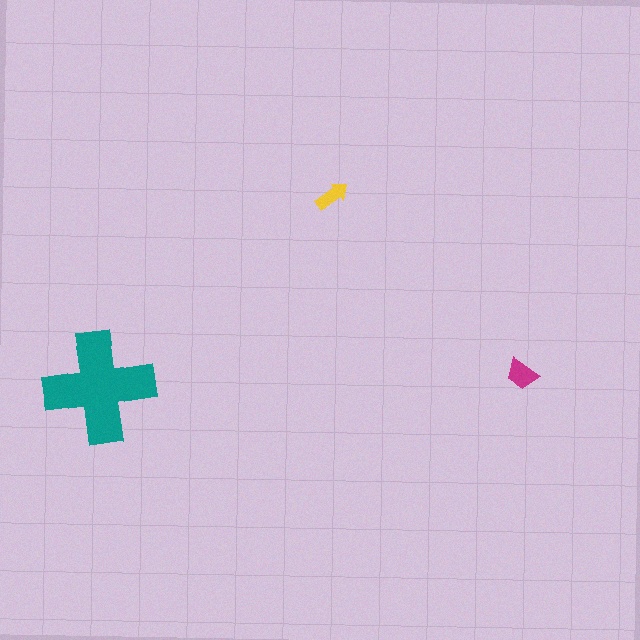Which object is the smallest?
The yellow arrow.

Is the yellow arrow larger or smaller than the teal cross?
Smaller.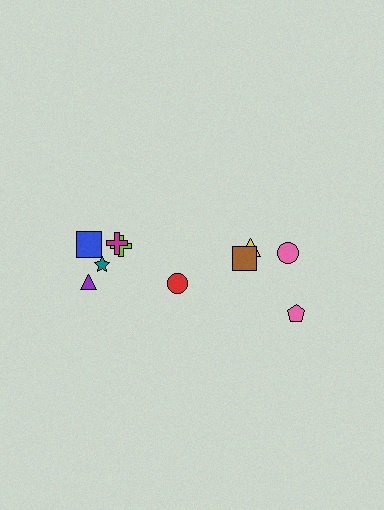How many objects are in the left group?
There are 6 objects.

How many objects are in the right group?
There are 4 objects.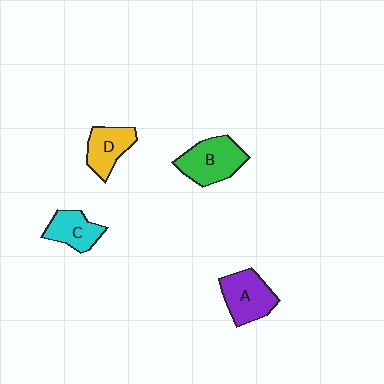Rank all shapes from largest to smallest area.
From largest to smallest: B (green), A (purple), D (yellow), C (cyan).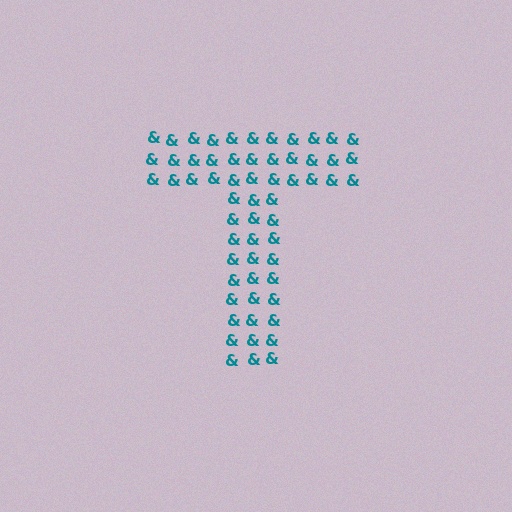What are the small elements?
The small elements are ampersands.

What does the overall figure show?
The overall figure shows the letter T.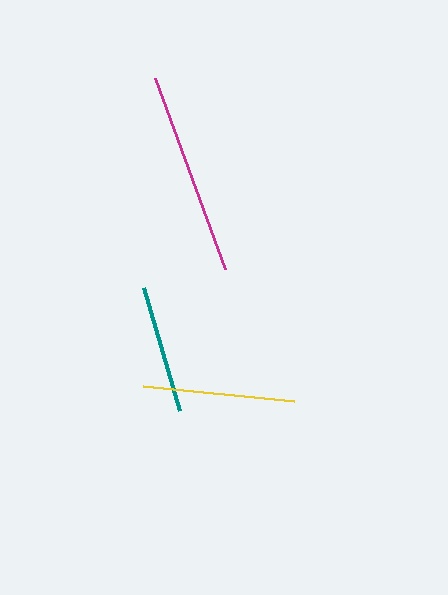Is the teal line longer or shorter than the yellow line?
The yellow line is longer than the teal line.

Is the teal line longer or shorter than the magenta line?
The magenta line is longer than the teal line.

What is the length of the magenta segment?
The magenta segment is approximately 204 pixels long.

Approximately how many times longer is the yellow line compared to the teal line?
The yellow line is approximately 1.2 times the length of the teal line.